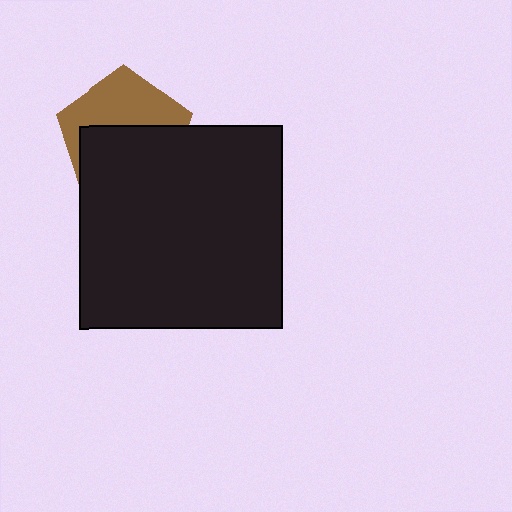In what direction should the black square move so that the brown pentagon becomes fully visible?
The black square should move down. That is the shortest direction to clear the overlap and leave the brown pentagon fully visible.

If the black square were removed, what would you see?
You would see the complete brown pentagon.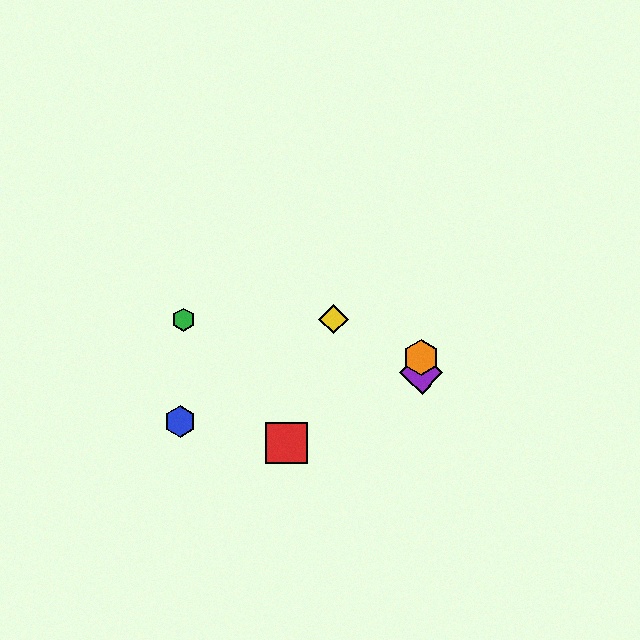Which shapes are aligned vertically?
The purple diamond, the orange hexagon are aligned vertically.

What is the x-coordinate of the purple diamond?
The purple diamond is at x≈421.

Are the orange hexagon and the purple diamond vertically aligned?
Yes, both are at x≈421.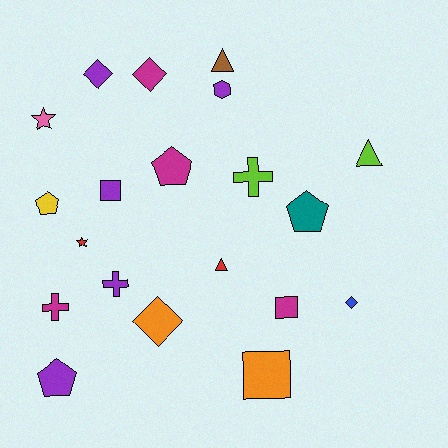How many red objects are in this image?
There are 2 red objects.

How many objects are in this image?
There are 20 objects.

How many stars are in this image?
There are 2 stars.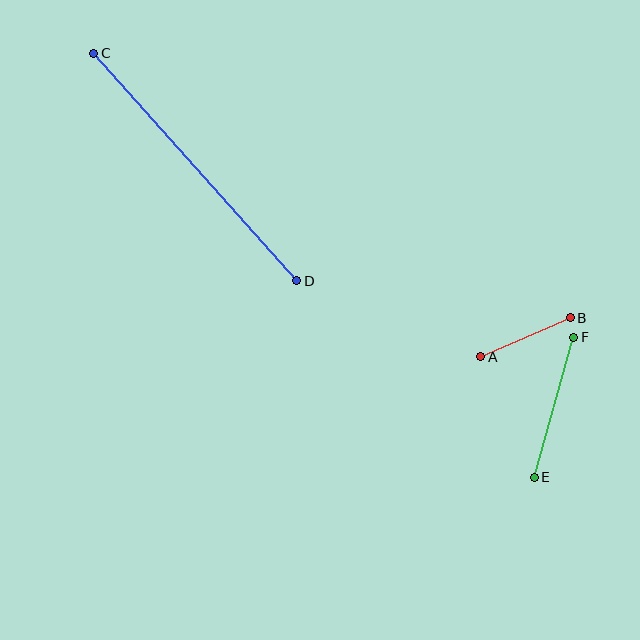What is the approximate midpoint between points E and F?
The midpoint is at approximately (554, 407) pixels.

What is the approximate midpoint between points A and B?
The midpoint is at approximately (525, 337) pixels.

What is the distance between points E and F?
The distance is approximately 146 pixels.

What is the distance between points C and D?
The distance is approximately 305 pixels.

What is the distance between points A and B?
The distance is approximately 98 pixels.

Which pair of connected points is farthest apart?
Points C and D are farthest apart.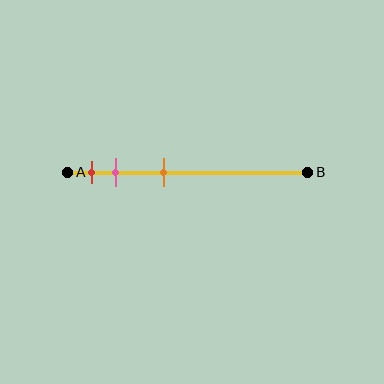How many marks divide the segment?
There are 3 marks dividing the segment.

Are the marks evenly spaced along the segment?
No, the marks are not evenly spaced.